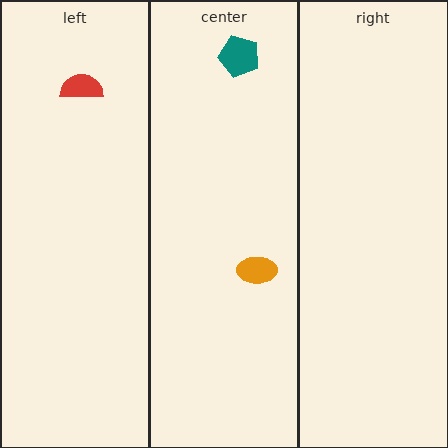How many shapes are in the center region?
2.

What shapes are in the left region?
The red semicircle.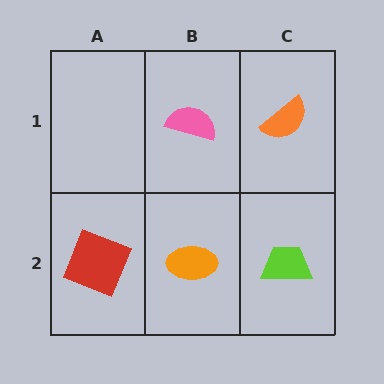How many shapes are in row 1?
2 shapes.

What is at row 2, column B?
An orange ellipse.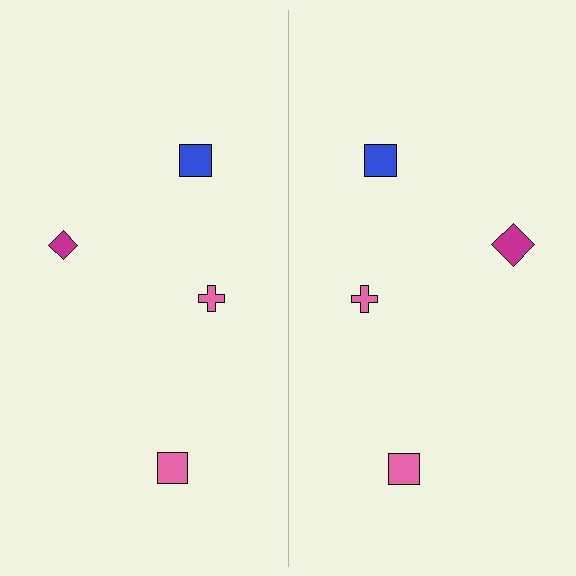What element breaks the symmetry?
The magenta diamond on the right side has a different size than its mirror counterpart.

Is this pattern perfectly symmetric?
No, the pattern is not perfectly symmetric. The magenta diamond on the right side has a different size than its mirror counterpart.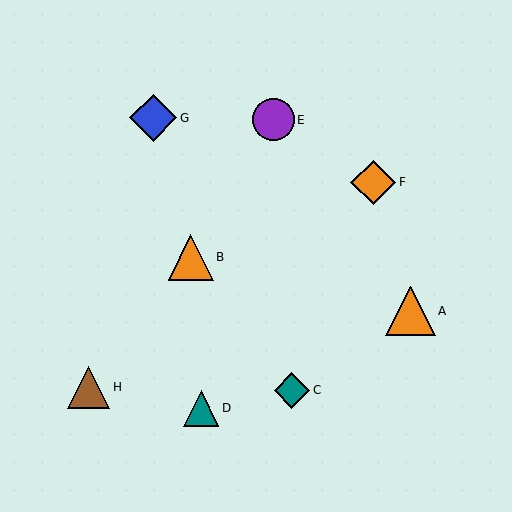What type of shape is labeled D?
Shape D is a teal triangle.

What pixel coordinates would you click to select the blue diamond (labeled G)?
Click at (153, 118) to select the blue diamond G.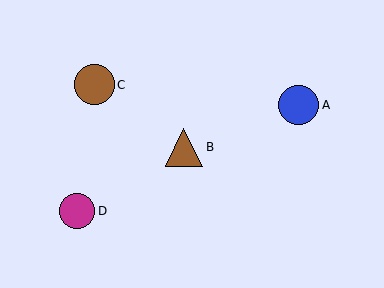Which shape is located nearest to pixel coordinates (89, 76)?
The brown circle (labeled C) at (94, 85) is nearest to that location.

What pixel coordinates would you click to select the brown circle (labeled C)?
Click at (94, 85) to select the brown circle C.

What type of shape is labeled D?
Shape D is a magenta circle.